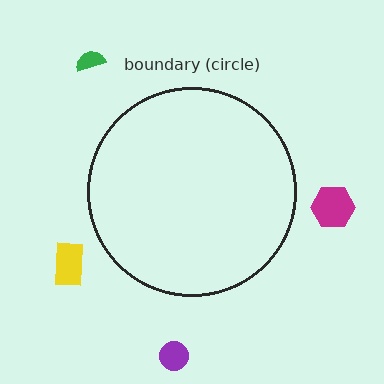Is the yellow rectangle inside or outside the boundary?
Outside.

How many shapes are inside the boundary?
0 inside, 4 outside.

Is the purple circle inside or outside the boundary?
Outside.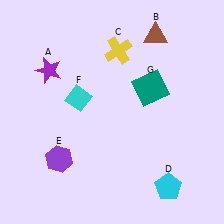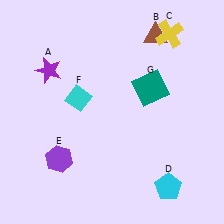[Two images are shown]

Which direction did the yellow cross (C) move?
The yellow cross (C) moved right.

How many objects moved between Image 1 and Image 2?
1 object moved between the two images.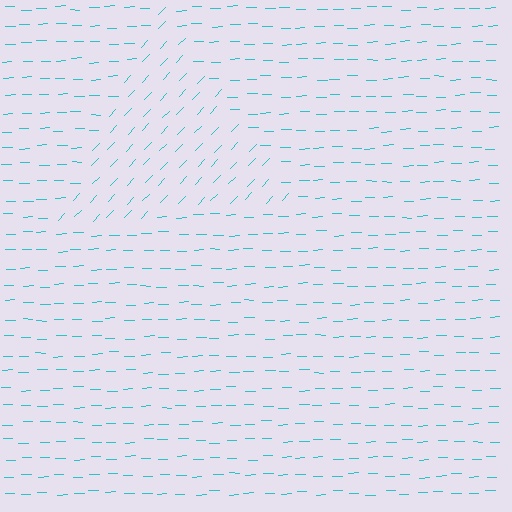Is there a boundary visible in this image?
Yes, there is a texture boundary formed by a change in line orientation.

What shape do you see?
I see a triangle.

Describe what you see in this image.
The image is filled with small cyan line segments. A triangle region in the image has lines oriented differently from the surrounding lines, creating a visible texture boundary.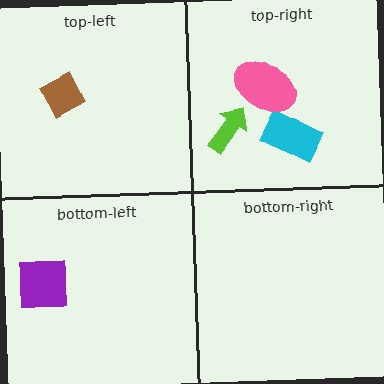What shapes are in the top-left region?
The brown diamond.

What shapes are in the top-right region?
The cyan rectangle, the pink ellipse, the lime arrow.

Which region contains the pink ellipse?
The top-right region.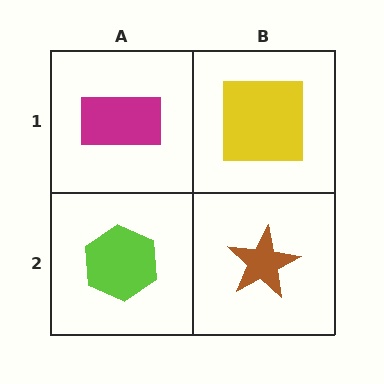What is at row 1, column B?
A yellow square.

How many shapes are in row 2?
2 shapes.